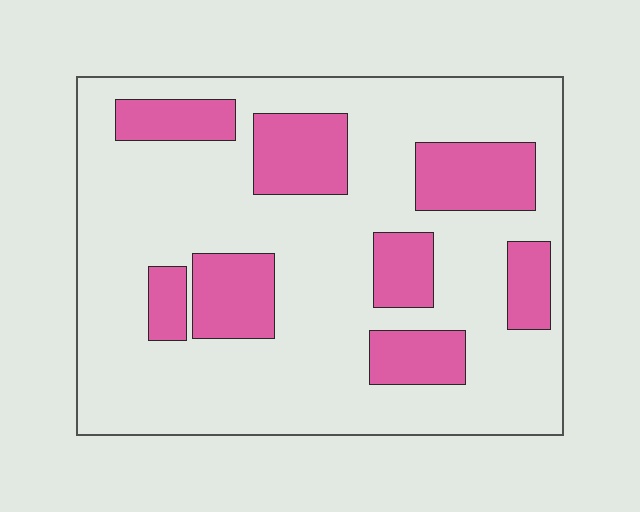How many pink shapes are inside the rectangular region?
8.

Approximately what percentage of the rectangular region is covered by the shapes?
Approximately 25%.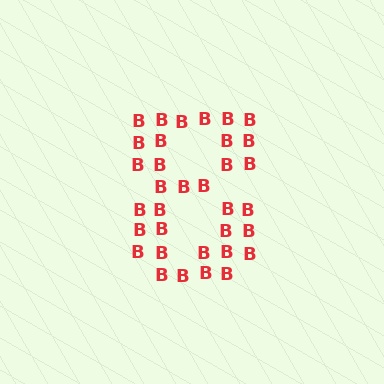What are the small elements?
The small elements are letter B's.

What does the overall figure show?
The overall figure shows the digit 8.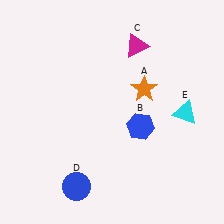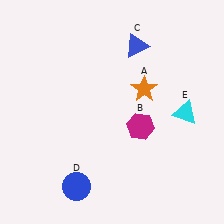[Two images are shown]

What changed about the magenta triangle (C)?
In Image 1, C is magenta. In Image 2, it changed to blue.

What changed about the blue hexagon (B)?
In Image 1, B is blue. In Image 2, it changed to magenta.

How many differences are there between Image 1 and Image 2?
There are 2 differences between the two images.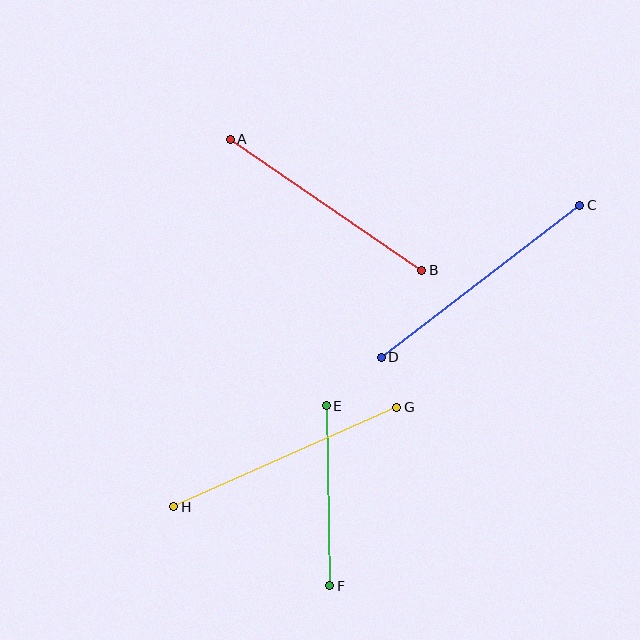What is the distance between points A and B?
The distance is approximately 232 pixels.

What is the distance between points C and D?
The distance is approximately 250 pixels.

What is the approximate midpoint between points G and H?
The midpoint is at approximately (285, 457) pixels.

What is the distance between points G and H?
The distance is approximately 244 pixels.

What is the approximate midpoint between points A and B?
The midpoint is at approximately (326, 205) pixels.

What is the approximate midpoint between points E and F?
The midpoint is at approximately (328, 496) pixels.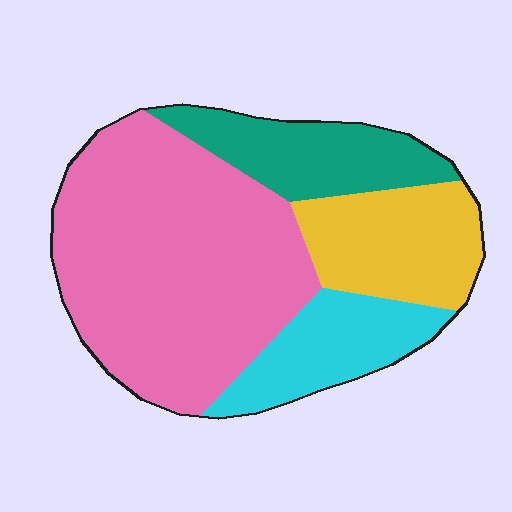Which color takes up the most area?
Pink, at roughly 50%.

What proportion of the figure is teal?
Teal takes up less than a quarter of the figure.